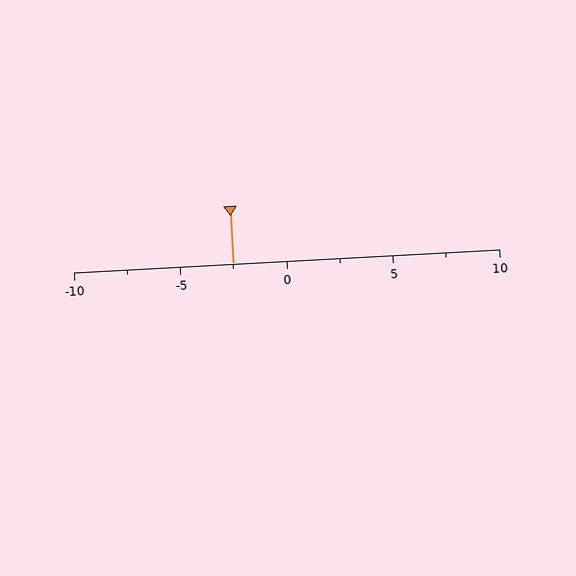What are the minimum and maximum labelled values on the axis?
The axis runs from -10 to 10.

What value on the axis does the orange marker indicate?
The marker indicates approximately -2.5.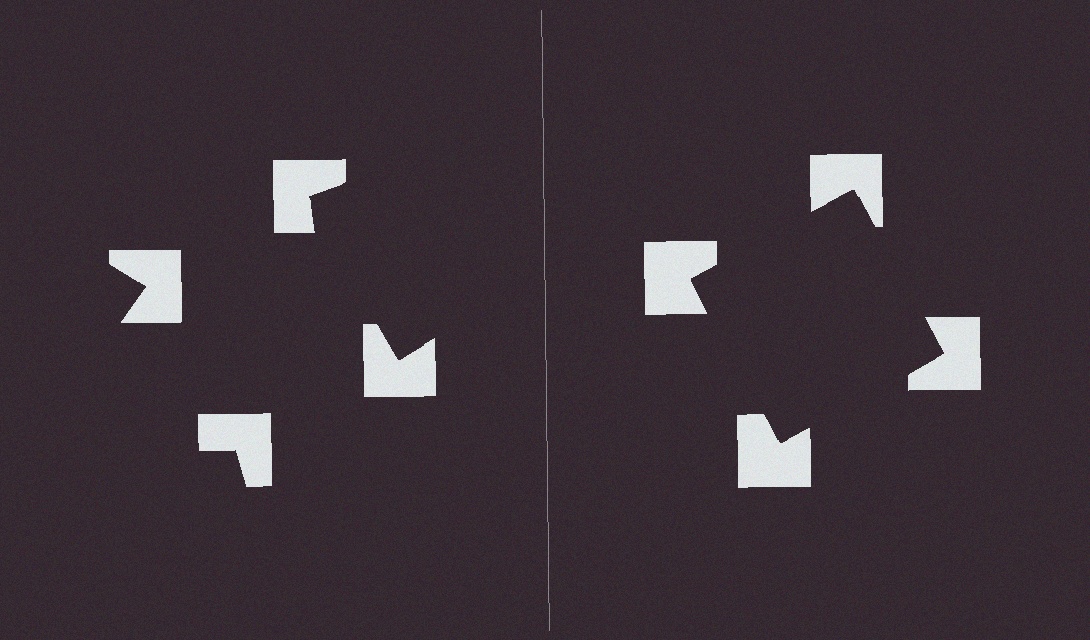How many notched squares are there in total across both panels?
8 — 4 on each side.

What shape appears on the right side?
An illusory square.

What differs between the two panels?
The notched squares are positioned identically on both sides; only the wedge orientations differ. On the right they align to a square; on the left they are misaligned.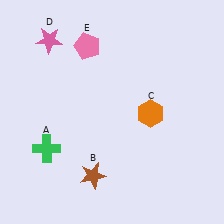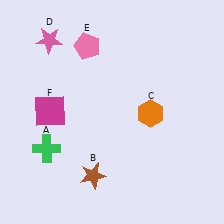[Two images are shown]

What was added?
A magenta square (F) was added in Image 2.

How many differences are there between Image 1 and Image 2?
There is 1 difference between the two images.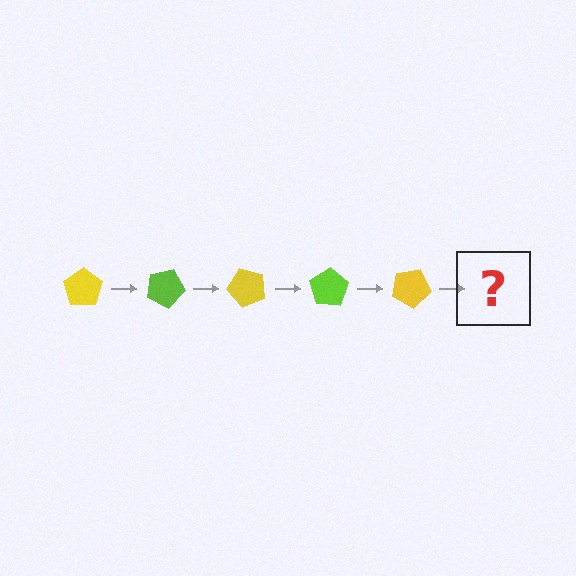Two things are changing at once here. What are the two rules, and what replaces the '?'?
The two rules are that it rotates 25 degrees each step and the color cycles through yellow and lime. The '?' should be a lime pentagon, rotated 125 degrees from the start.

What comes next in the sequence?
The next element should be a lime pentagon, rotated 125 degrees from the start.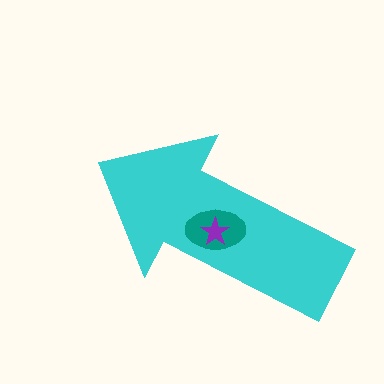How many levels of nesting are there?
3.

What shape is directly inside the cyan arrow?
The teal ellipse.